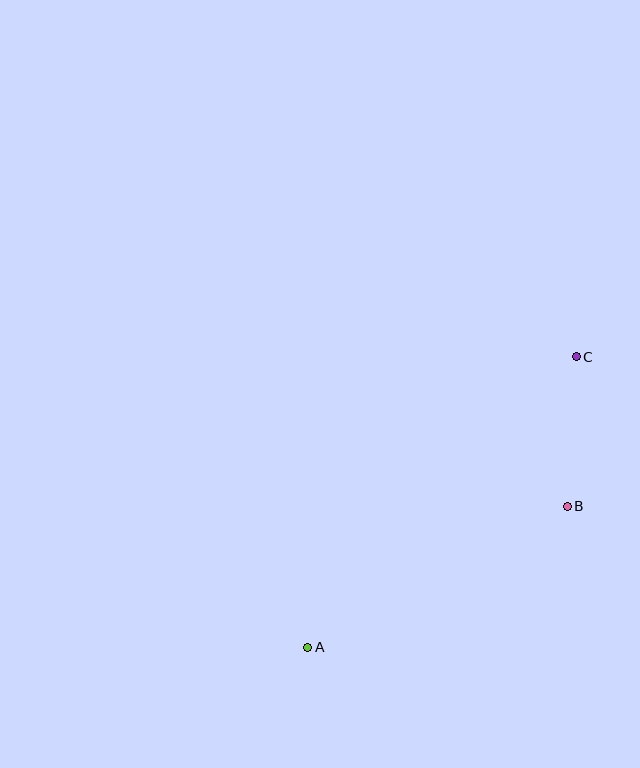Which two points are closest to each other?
Points B and C are closest to each other.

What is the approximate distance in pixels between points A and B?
The distance between A and B is approximately 295 pixels.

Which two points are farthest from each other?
Points A and C are farthest from each other.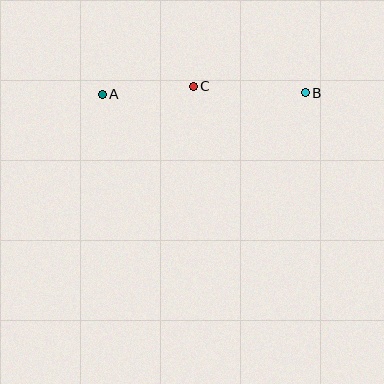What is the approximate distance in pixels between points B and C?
The distance between B and C is approximately 112 pixels.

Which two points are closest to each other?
Points A and C are closest to each other.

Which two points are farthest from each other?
Points A and B are farthest from each other.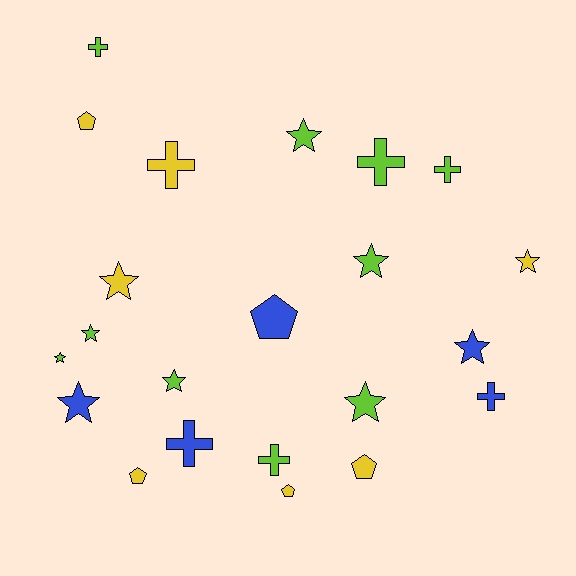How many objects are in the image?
There are 22 objects.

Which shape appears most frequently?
Star, with 10 objects.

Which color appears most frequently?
Lime, with 10 objects.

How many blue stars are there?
There are 2 blue stars.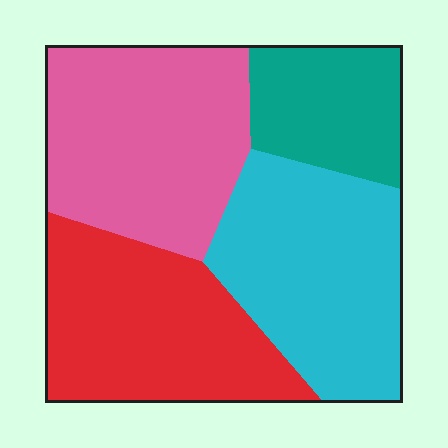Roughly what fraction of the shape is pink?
Pink covers about 30% of the shape.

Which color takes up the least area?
Teal, at roughly 15%.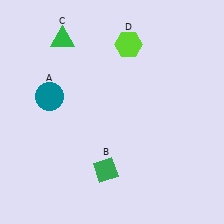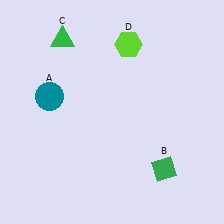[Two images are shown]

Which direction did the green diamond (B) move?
The green diamond (B) moved right.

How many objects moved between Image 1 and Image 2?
1 object moved between the two images.